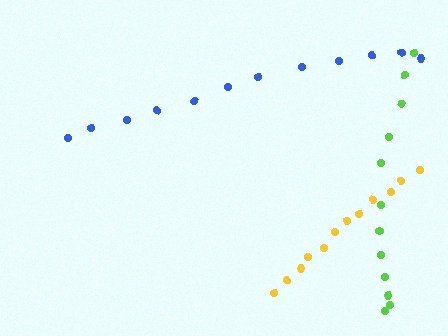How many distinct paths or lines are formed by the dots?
There are 3 distinct paths.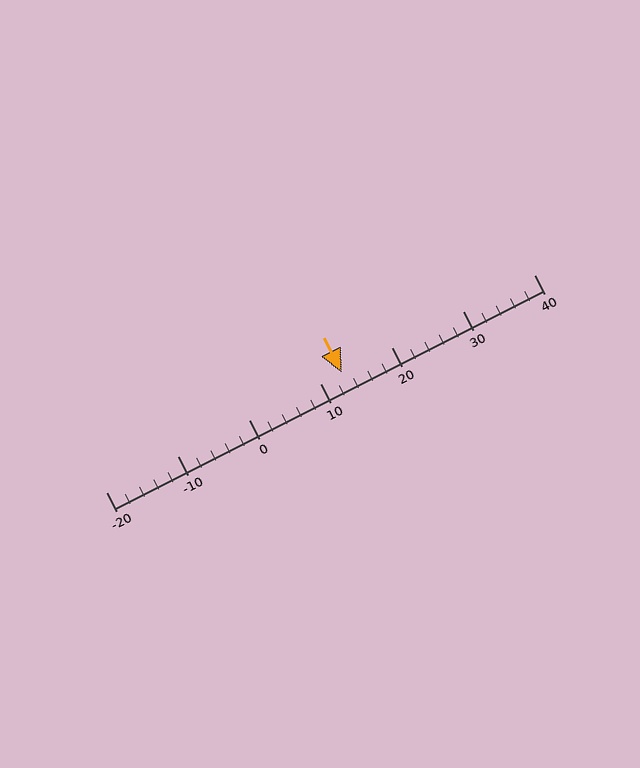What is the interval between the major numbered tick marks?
The major tick marks are spaced 10 units apart.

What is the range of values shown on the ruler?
The ruler shows values from -20 to 40.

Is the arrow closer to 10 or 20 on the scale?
The arrow is closer to 10.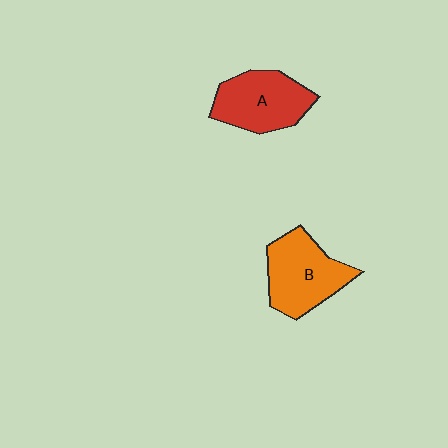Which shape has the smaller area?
Shape A (red).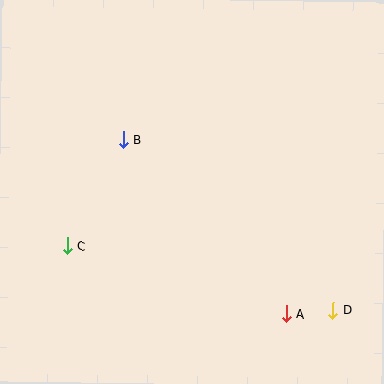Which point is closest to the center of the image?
Point B at (123, 140) is closest to the center.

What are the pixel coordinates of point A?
Point A is at (286, 314).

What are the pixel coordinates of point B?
Point B is at (123, 140).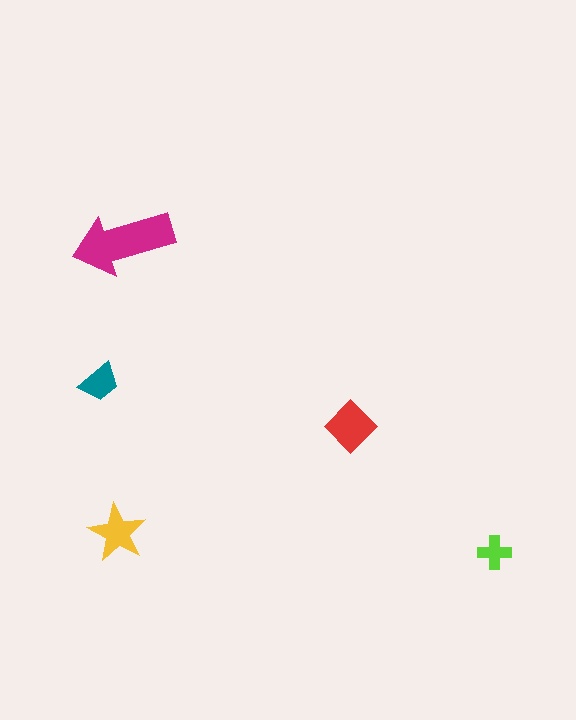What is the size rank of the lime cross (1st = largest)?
5th.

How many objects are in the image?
There are 5 objects in the image.